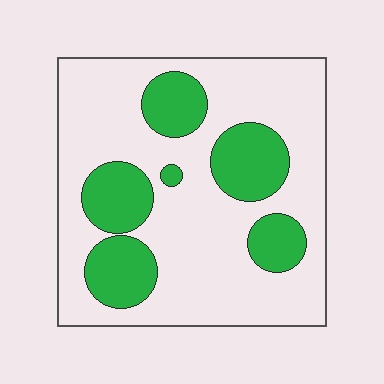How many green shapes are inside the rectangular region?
6.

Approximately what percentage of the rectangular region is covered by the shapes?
Approximately 30%.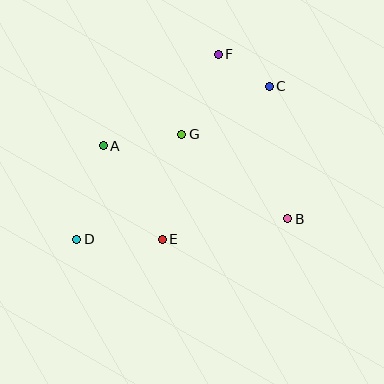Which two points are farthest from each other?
Points C and D are farthest from each other.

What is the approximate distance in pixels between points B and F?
The distance between B and F is approximately 179 pixels.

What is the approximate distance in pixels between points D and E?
The distance between D and E is approximately 85 pixels.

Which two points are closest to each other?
Points C and F are closest to each other.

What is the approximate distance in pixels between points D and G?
The distance between D and G is approximately 148 pixels.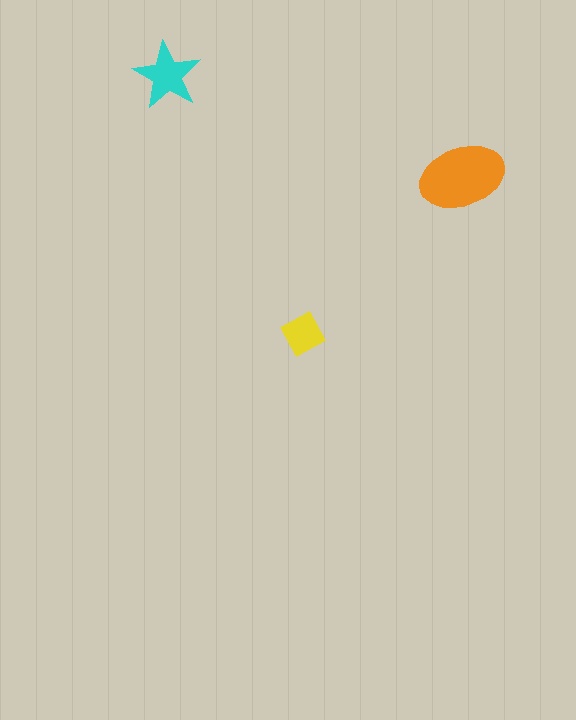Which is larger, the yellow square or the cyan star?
The cyan star.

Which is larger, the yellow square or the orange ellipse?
The orange ellipse.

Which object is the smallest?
The yellow square.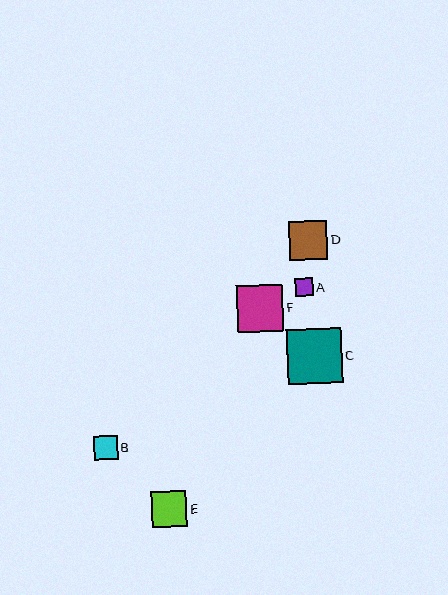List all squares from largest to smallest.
From largest to smallest: C, F, D, E, B, A.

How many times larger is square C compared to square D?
Square C is approximately 1.4 times the size of square D.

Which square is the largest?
Square C is the largest with a size of approximately 55 pixels.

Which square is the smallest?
Square A is the smallest with a size of approximately 18 pixels.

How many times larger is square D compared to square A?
Square D is approximately 2.1 times the size of square A.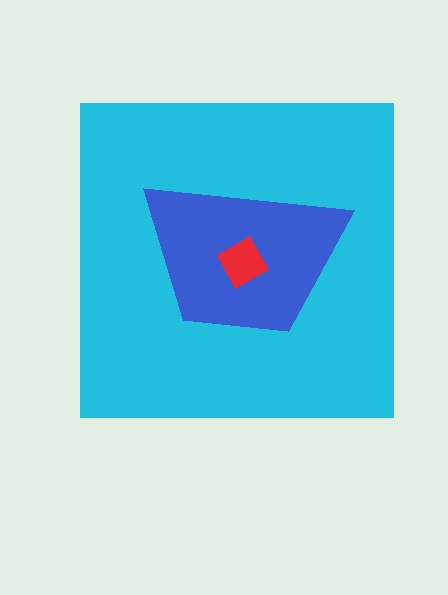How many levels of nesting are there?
3.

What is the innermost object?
The red diamond.